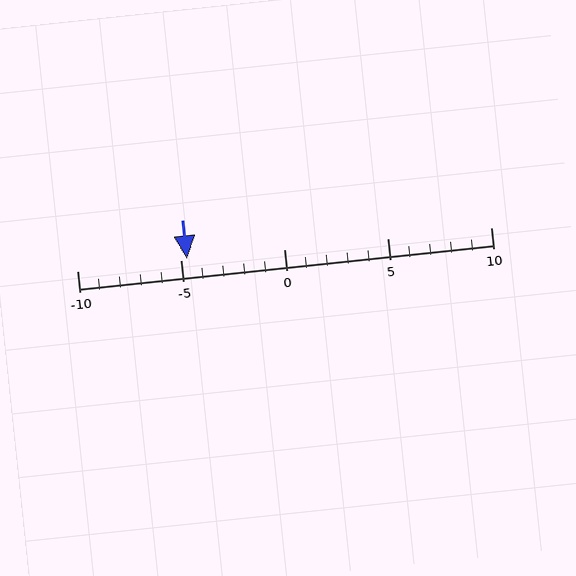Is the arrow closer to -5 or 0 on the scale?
The arrow is closer to -5.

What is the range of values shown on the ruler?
The ruler shows values from -10 to 10.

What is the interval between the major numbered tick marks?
The major tick marks are spaced 5 units apart.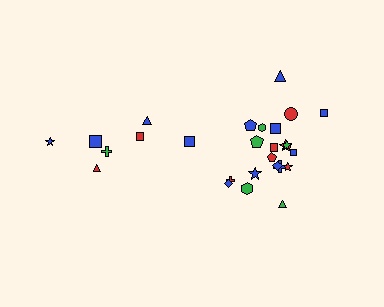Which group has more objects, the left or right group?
The right group.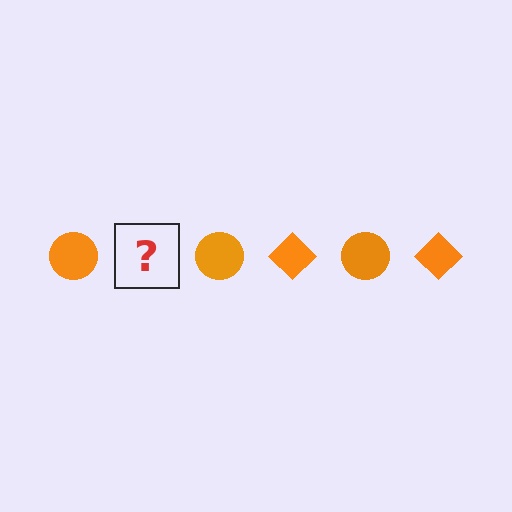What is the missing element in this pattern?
The missing element is an orange diamond.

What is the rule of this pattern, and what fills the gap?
The rule is that the pattern cycles through circle, diamond shapes in orange. The gap should be filled with an orange diamond.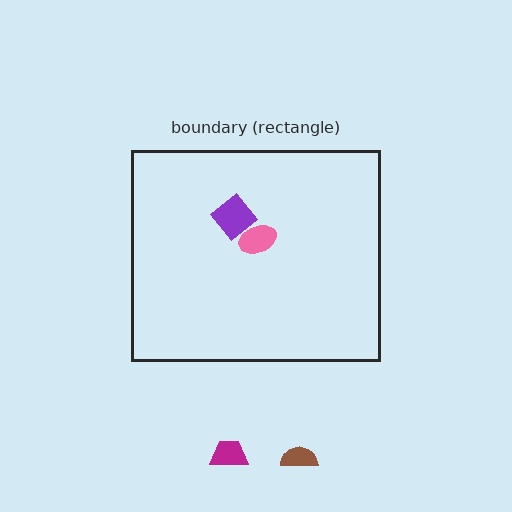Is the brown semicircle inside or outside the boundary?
Outside.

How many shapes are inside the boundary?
2 inside, 2 outside.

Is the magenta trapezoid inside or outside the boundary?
Outside.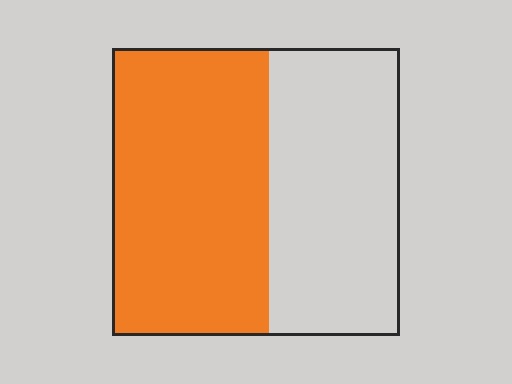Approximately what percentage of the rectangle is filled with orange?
Approximately 55%.